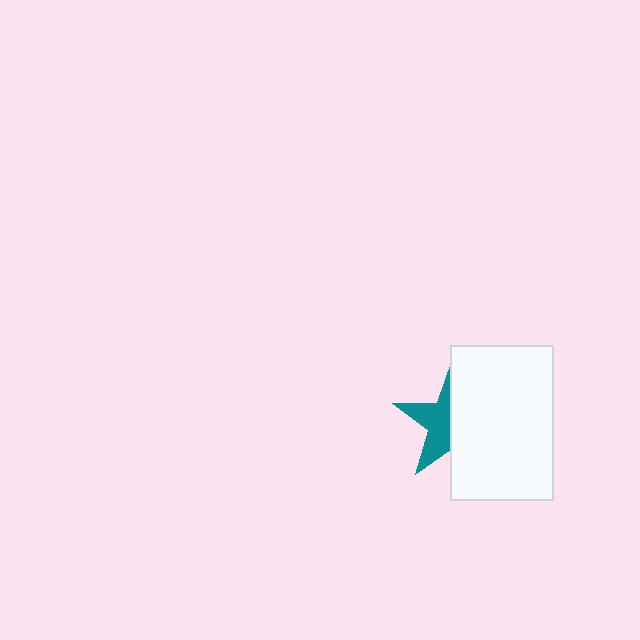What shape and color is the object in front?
The object in front is a white rectangle.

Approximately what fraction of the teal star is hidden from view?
Roughly 55% of the teal star is hidden behind the white rectangle.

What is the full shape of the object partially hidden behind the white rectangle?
The partially hidden object is a teal star.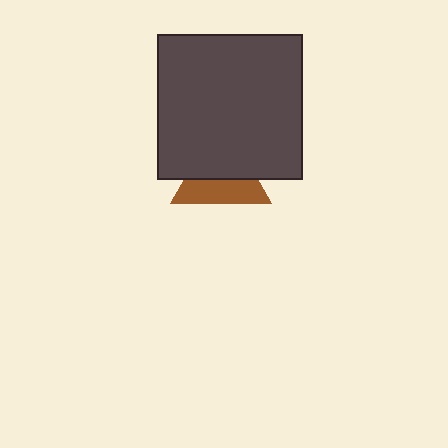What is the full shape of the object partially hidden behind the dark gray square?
The partially hidden object is a brown triangle.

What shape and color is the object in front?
The object in front is a dark gray square.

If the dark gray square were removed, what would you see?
You would see the complete brown triangle.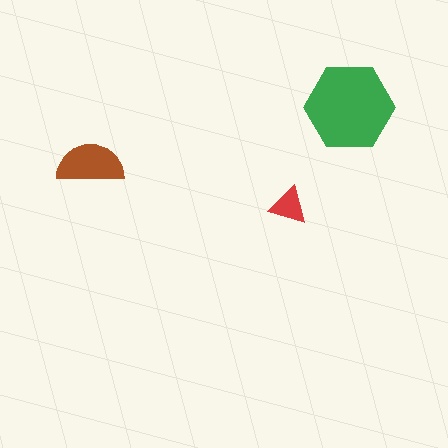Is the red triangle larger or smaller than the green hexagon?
Smaller.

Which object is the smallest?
The red triangle.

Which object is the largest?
The green hexagon.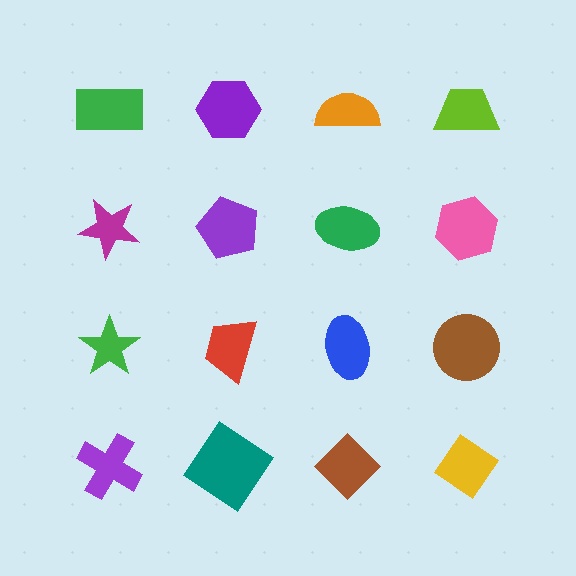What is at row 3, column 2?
A red trapezoid.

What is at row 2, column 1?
A magenta star.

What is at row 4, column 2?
A teal diamond.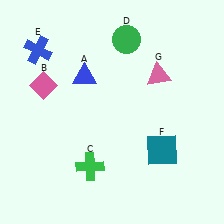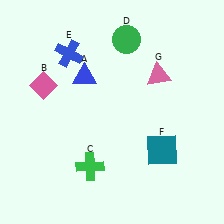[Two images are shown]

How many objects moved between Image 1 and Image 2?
1 object moved between the two images.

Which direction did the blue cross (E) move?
The blue cross (E) moved right.